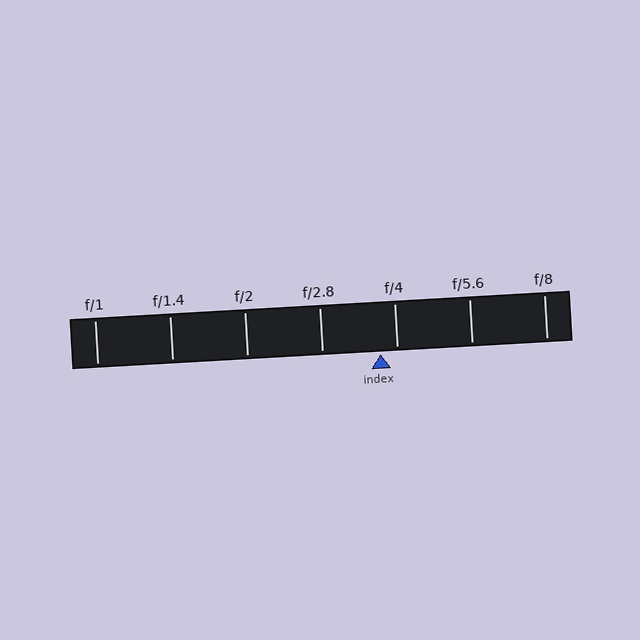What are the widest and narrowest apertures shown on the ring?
The widest aperture shown is f/1 and the narrowest is f/8.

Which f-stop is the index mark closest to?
The index mark is closest to f/4.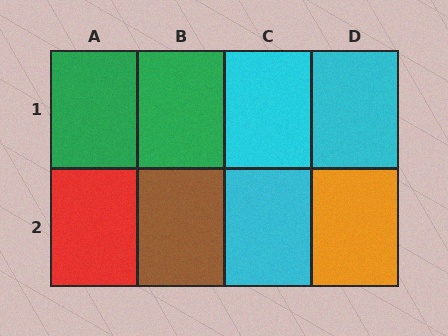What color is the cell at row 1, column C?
Cyan.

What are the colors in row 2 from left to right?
Red, brown, cyan, orange.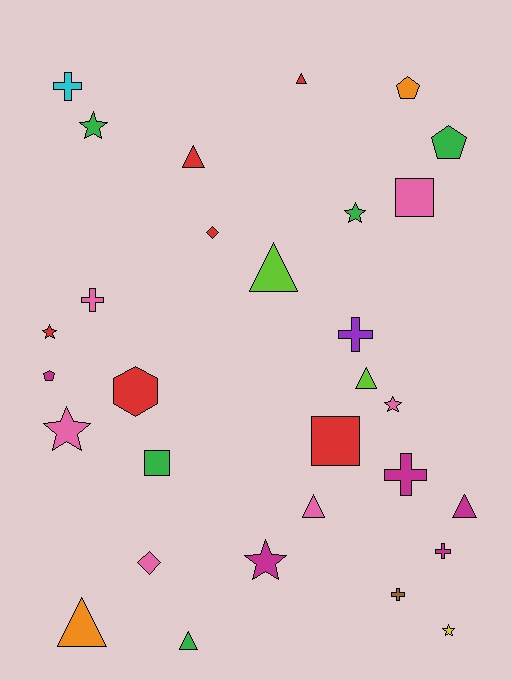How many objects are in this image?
There are 30 objects.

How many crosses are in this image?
There are 6 crosses.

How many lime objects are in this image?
There are 2 lime objects.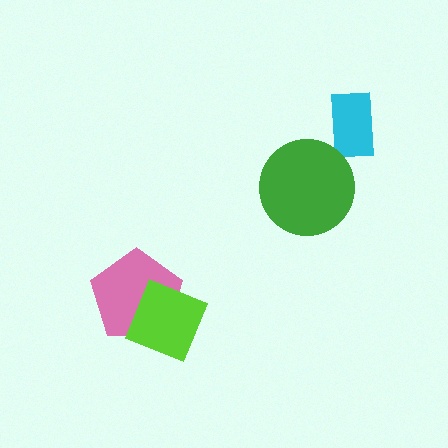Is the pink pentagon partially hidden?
Yes, it is partially covered by another shape.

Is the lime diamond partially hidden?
No, no other shape covers it.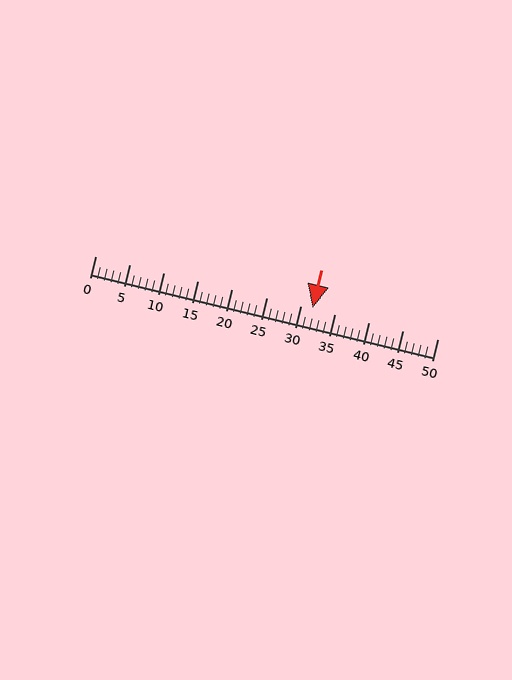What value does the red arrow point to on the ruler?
The red arrow points to approximately 32.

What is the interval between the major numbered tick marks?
The major tick marks are spaced 5 units apart.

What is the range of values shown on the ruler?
The ruler shows values from 0 to 50.